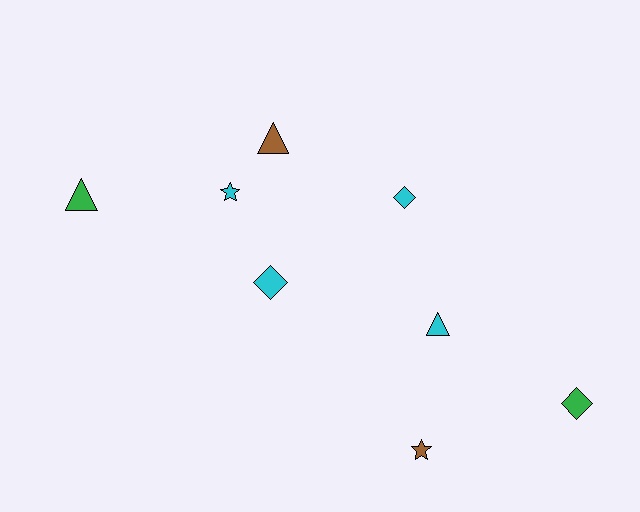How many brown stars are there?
There is 1 brown star.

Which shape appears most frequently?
Triangle, with 3 objects.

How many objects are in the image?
There are 8 objects.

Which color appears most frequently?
Cyan, with 4 objects.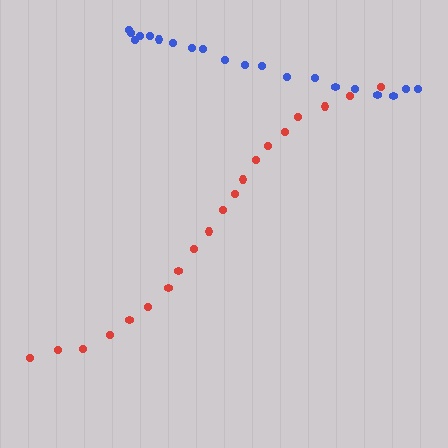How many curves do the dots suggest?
There are 2 distinct paths.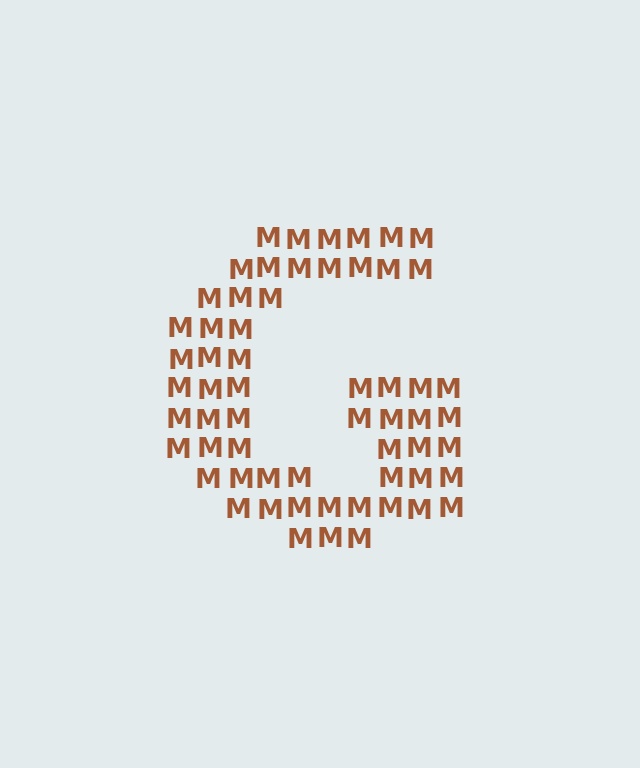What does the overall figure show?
The overall figure shows the letter G.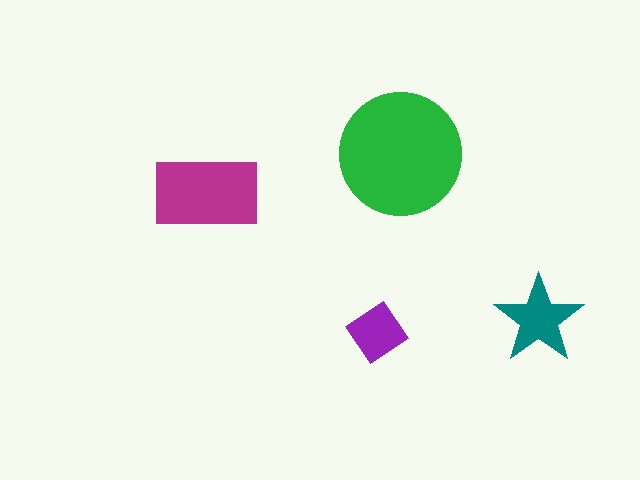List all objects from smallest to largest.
The purple diamond, the teal star, the magenta rectangle, the green circle.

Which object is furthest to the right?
The teal star is rightmost.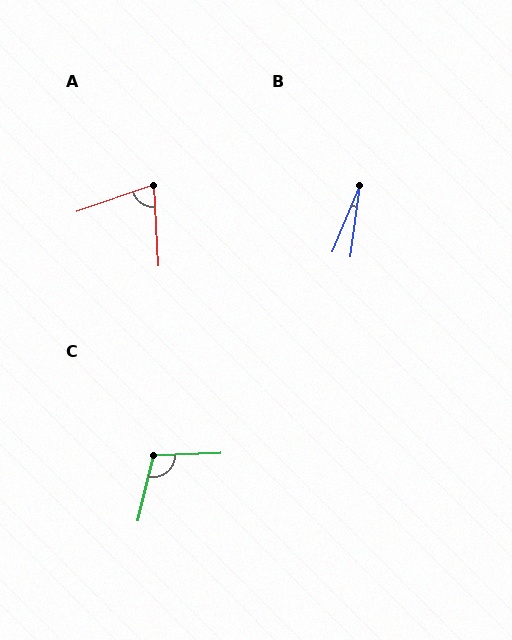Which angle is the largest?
C, at approximately 105 degrees.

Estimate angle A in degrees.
Approximately 74 degrees.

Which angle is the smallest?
B, at approximately 15 degrees.